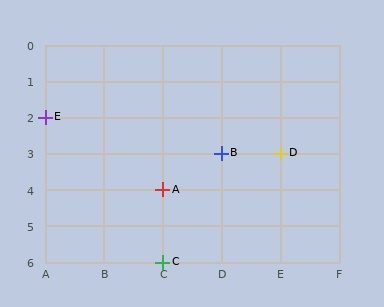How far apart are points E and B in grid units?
Points E and B are 3 columns and 1 row apart (about 3.2 grid units diagonally).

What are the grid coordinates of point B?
Point B is at grid coordinates (D, 3).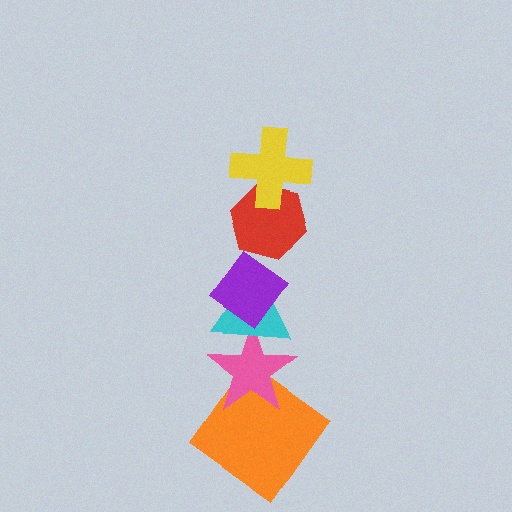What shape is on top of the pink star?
The cyan triangle is on top of the pink star.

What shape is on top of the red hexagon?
The yellow cross is on top of the red hexagon.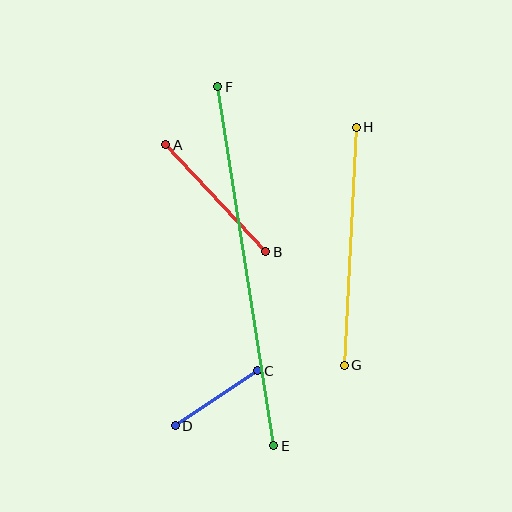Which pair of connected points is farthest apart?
Points E and F are farthest apart.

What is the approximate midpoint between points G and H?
The midpoint is at approximately (350, 246) pixels.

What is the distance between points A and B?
The distance is approximately 146 pixels.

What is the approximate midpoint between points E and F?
The midpoint is at approximately (246, 266) pixels.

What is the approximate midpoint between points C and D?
The midpoint is at approximately (216, 398) pixels.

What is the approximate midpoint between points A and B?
The midpoint is at approximately (216, 198) pixels.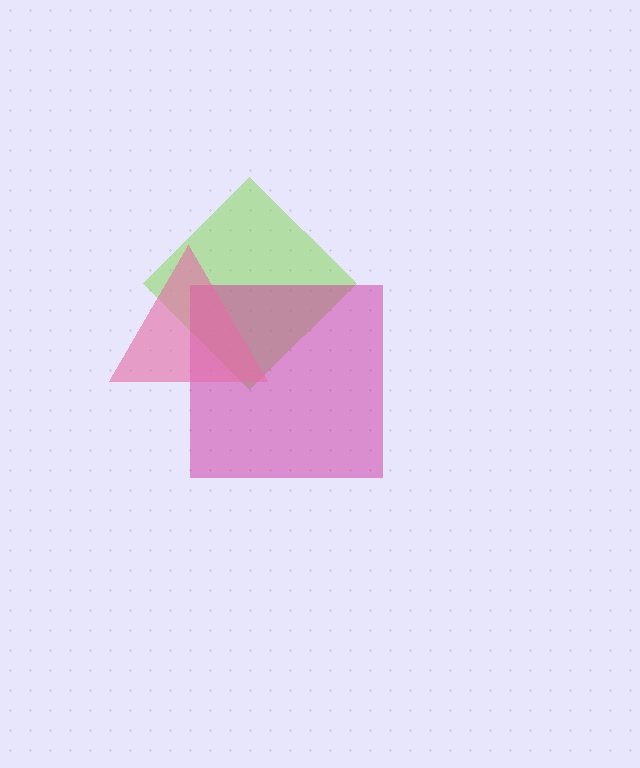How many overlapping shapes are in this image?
There are 3 overlapping shapes in the image.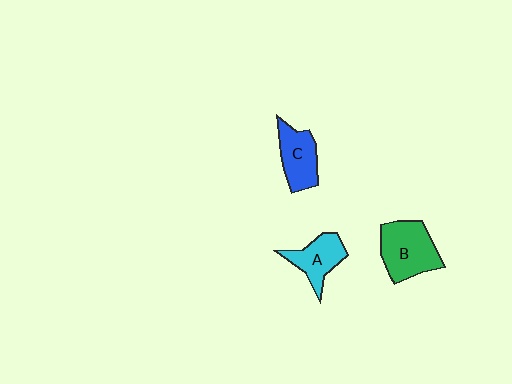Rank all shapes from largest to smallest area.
From largest to smallest: B (green), C (blue), A (cyan).